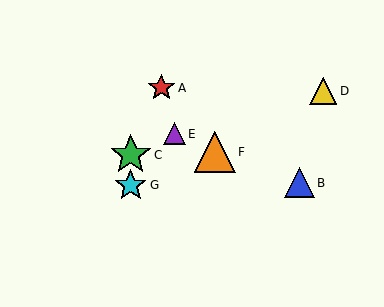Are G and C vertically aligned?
Yes, both are at x≈131.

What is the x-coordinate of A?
Object A is at x≈161.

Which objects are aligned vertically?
Objects C, G are aligned vertically.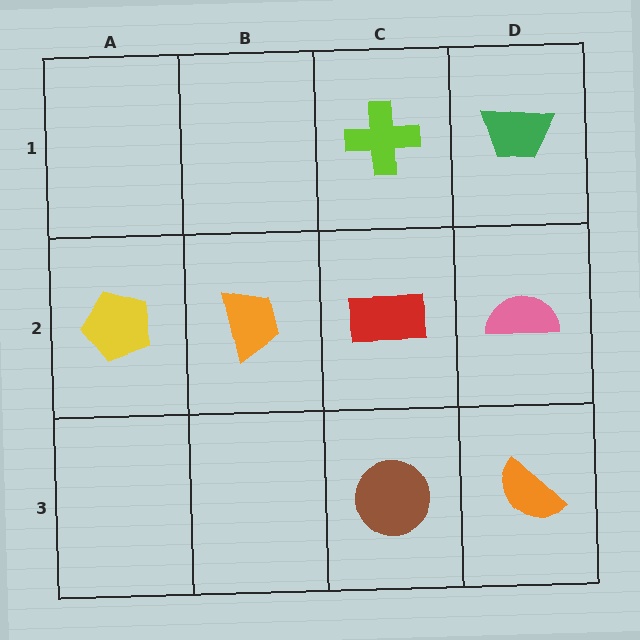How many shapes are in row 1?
2 shapes.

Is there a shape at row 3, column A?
No, that cell is empty.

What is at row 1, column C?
A lime cross.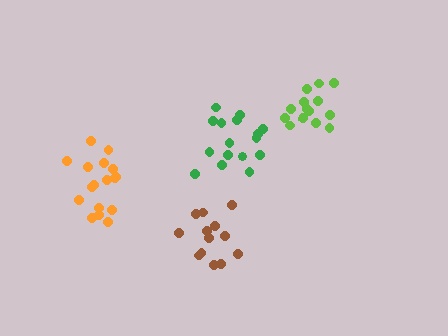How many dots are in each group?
Group 1: 13 dots, Group 2: 18 dots, Group 3: 16 dots, Group 4: 14 dots (61 total).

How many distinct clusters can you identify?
There are 4 distinct clusters.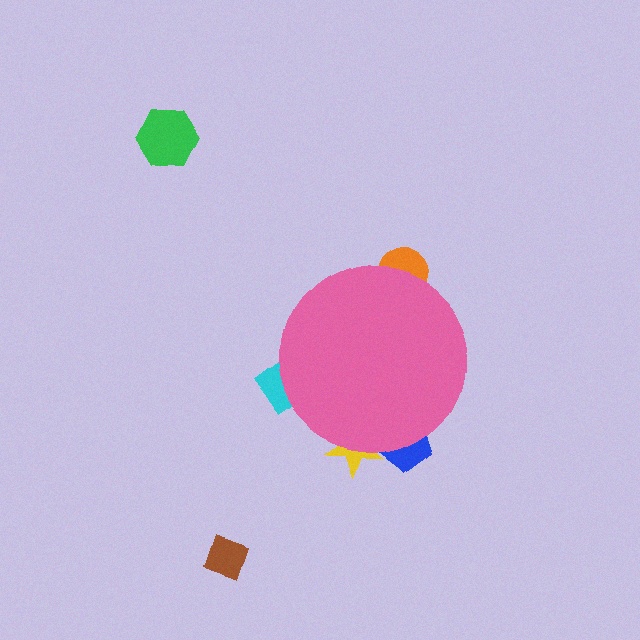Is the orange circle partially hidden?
Yes, the orange circle is partially hidden behind the pink circle.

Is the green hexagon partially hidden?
No, the green hexagon is fully visible.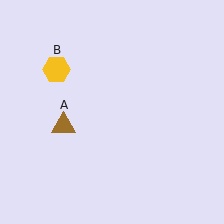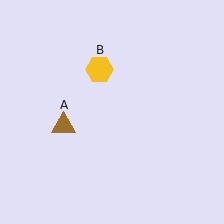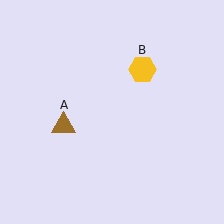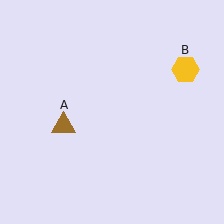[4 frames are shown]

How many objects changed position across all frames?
1 object changed position: yellow hexagon (object B).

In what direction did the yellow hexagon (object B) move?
The yellow hexagon (object B) moved right.